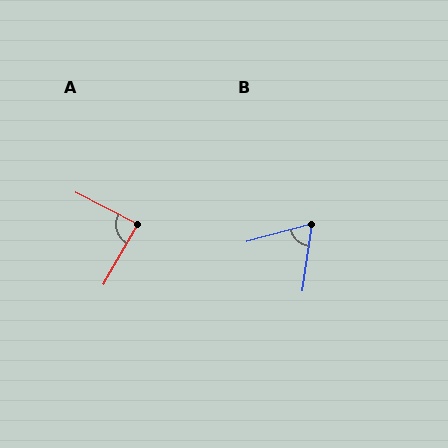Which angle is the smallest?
B, at approximately 67 degrees.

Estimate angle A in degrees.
Approximately 87 degrees.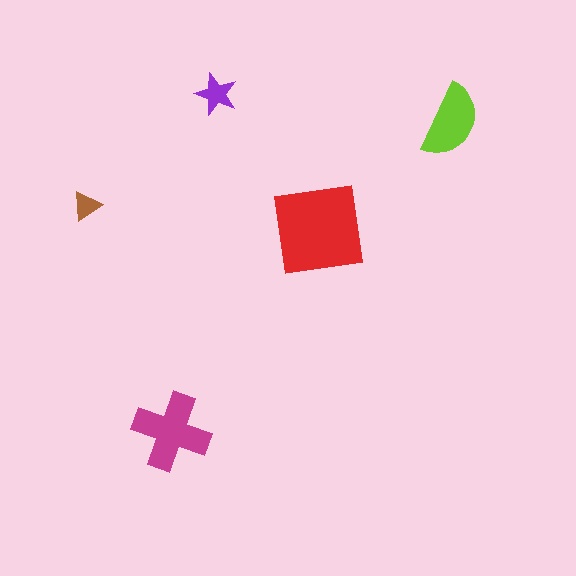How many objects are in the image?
There are 5 objects in the image.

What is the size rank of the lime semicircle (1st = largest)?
3rd.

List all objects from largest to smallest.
The red square, the magenta cross, the lime semicircle, the purple star, the brown triangle.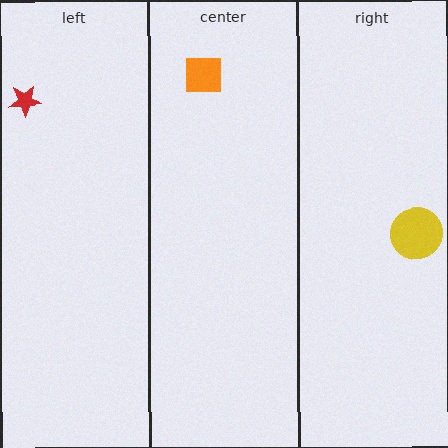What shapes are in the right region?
The yellow circle.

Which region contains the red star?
The left region.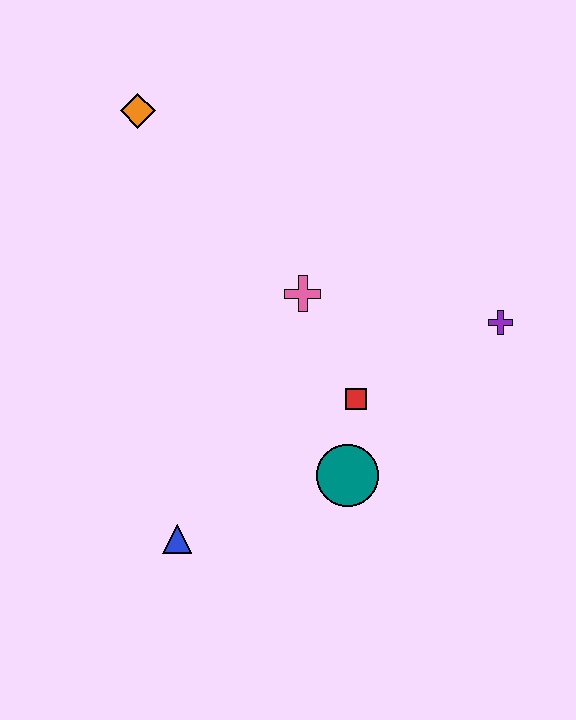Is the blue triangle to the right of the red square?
No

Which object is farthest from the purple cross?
The orange diamond is farthest from the purple cross.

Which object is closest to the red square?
The teal circle is closest to the red square.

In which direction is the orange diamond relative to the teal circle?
The orange diamond is above the teal circle.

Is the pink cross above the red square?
Yes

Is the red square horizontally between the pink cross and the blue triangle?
No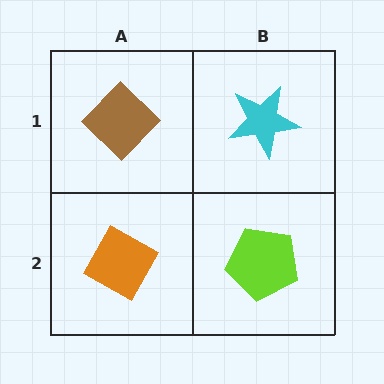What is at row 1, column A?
A brown diamond.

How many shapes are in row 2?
2 shapes.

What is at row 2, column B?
A lime pentagon.